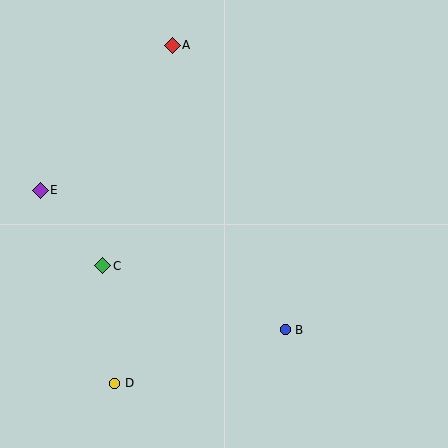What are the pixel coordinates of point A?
Point A is at (172, 45).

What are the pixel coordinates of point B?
Point B is at (285, 330).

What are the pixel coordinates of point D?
Point D is at (115, 383).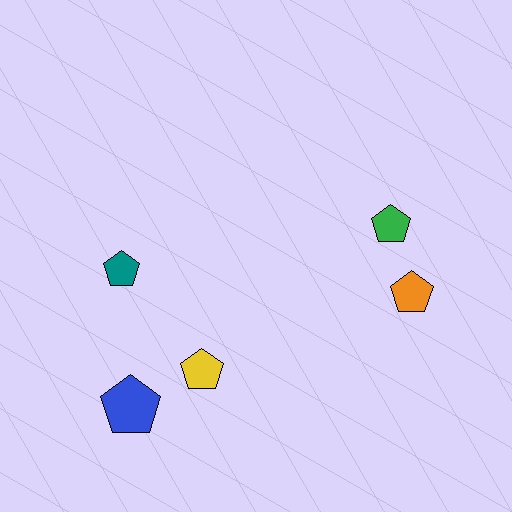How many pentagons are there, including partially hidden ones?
There are 5 pentagons.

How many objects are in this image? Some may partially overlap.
There are 5 objects.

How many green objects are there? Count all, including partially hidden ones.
There is 1 green object.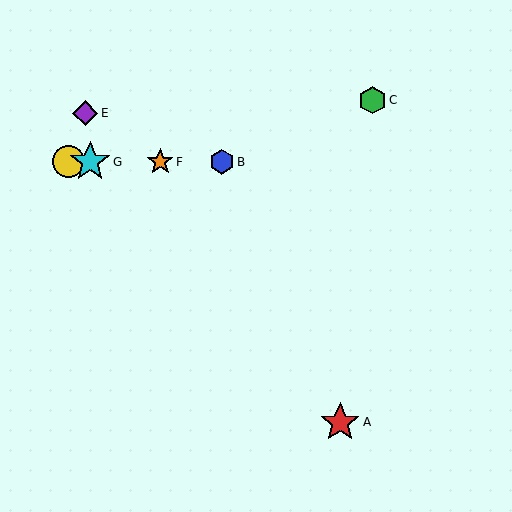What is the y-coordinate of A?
Object A is at y≈422.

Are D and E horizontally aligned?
No, D is at y≈162 and E is at y≈113.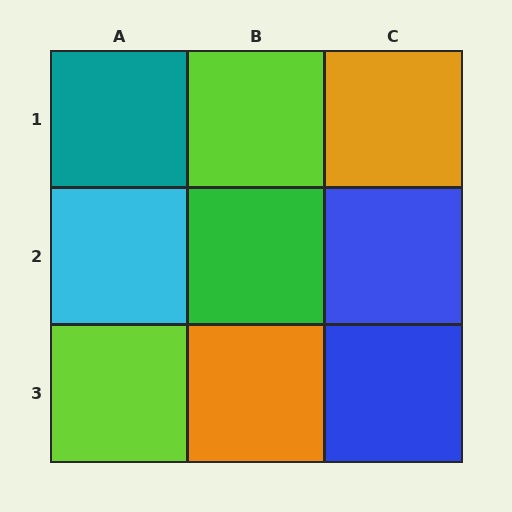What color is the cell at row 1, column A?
Teal.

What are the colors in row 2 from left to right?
Cyan, green, blue.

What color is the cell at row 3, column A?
Lime.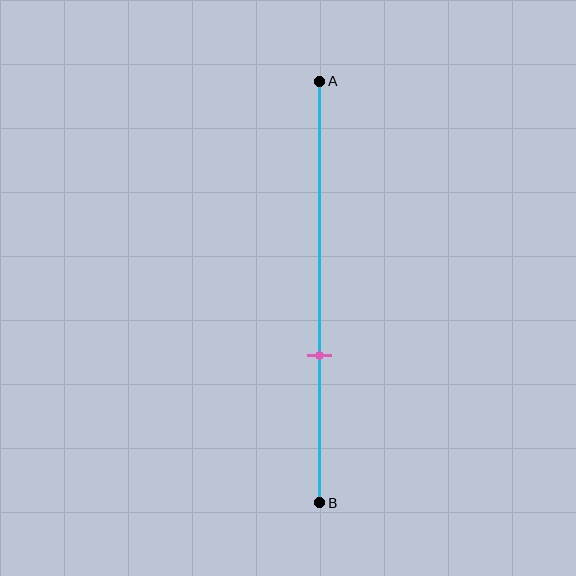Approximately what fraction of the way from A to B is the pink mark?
The pink mark is approximately 65% of the way from A to B.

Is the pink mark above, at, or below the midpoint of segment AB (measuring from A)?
The pink mark is below the midpoint of segment AB.